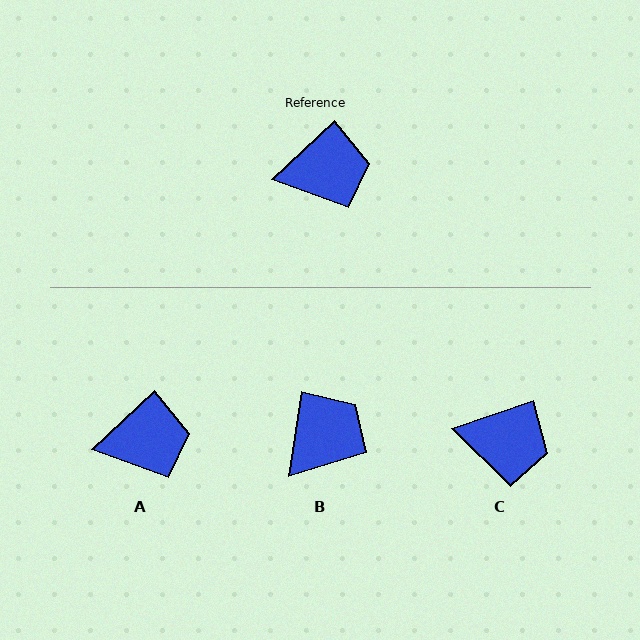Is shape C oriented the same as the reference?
No, it is off by about 24 degrees.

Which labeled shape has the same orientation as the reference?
A.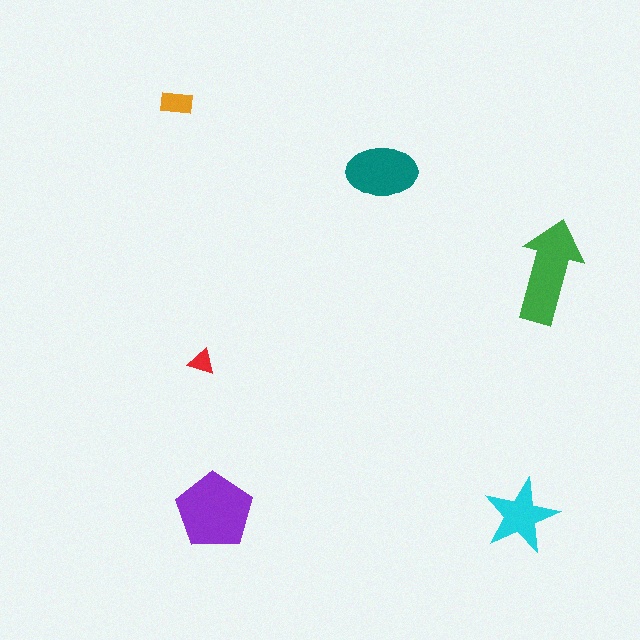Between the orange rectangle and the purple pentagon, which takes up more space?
The purple pentagon.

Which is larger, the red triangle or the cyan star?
The cyan star.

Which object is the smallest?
The red triangle.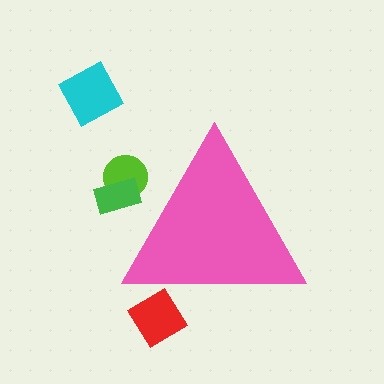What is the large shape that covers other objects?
A pink triangle.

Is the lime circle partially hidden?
Yes, the lime circle is partially hidden behind the pink triangle.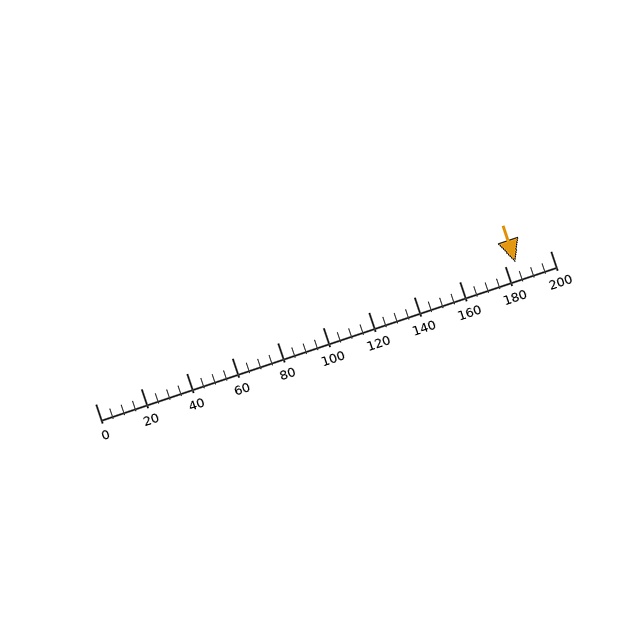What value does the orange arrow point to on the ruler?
The orange arrow points to approximately 185.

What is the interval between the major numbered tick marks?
The major tick marks are spaced 20 units apart.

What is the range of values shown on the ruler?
The ruler shows values from 0 to 200.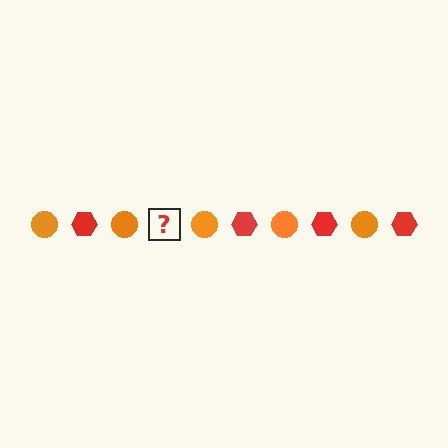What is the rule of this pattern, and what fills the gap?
The rule is that the pattern alternates between orange circle and red hexagon. The gap should be filled with a red hexagon.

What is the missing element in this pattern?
The missing element is a red hexagon.